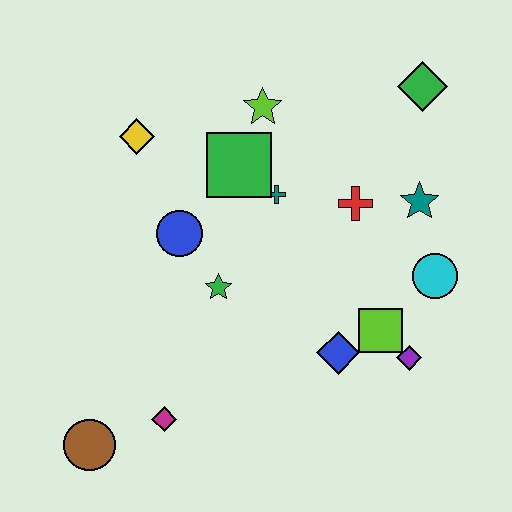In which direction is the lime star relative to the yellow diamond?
The lime star is to the right of the yellow diamond.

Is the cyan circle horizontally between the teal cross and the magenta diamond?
No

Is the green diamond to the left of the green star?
No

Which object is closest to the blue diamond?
The lime square is closest to the blue diamond.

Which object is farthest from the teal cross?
The brown circle is farthest from the teal cross.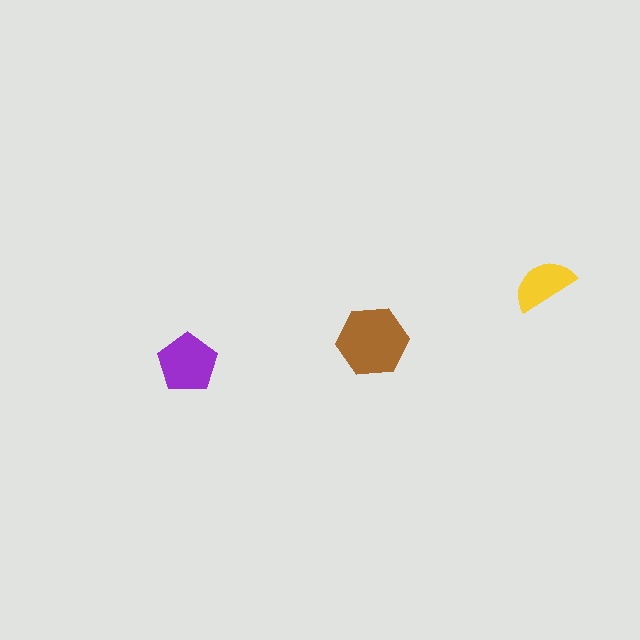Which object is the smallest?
The yellow semicircle.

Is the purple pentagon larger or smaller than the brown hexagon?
Smaller.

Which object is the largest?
The brown hexagon.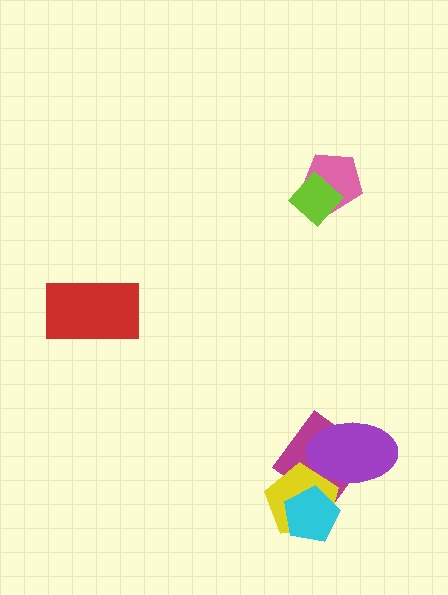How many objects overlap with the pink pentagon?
1 object overlaps with the pink pentagon.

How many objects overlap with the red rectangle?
0 objects overlap with the red rectangle.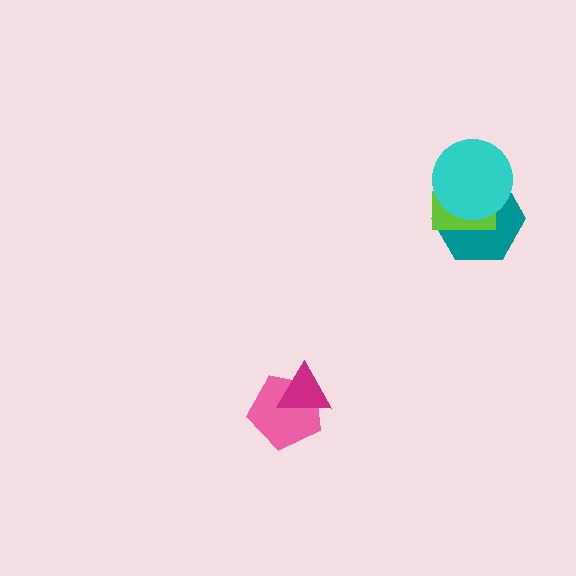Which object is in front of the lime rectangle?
The cyan circle is in front of the lime rectangle.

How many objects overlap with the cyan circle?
2 objects overlap with the cyan circle.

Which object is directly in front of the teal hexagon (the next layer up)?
The lime rectangle is directly in front of the teal hexagon.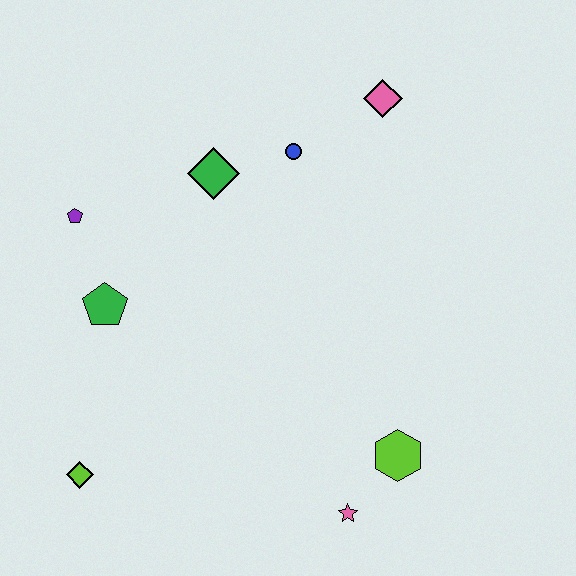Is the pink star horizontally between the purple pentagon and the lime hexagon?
Yes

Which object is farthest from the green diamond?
The pink star is farthest from the green diamond.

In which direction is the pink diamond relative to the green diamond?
The pink diamond is to the right of the green diamond.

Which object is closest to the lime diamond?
The green pentagon is closest to the lime diamond.